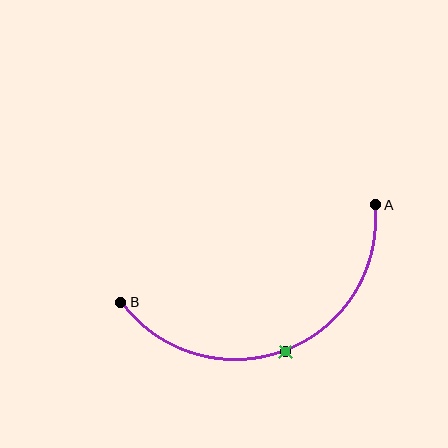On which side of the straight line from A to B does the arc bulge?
The arc bulges below the straight line connecting A and B.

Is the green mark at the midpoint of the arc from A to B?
Yes. The green mark lies on the arc at equal arc-length from both A and B — it is the arc midpoint.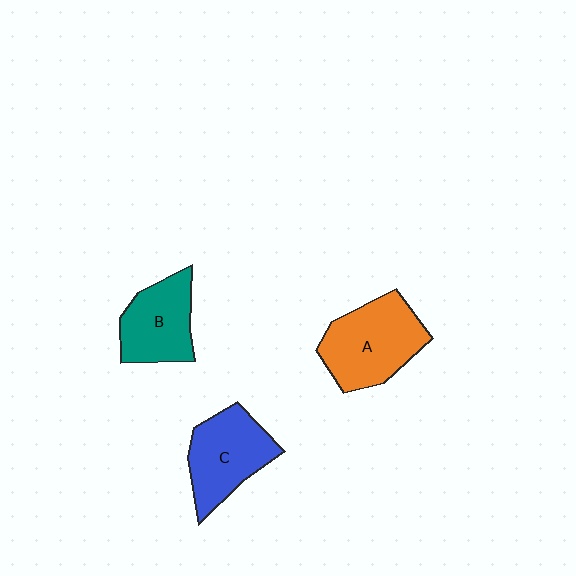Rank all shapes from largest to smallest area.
From largest to smallest: A (orange), C (blue), B (teal).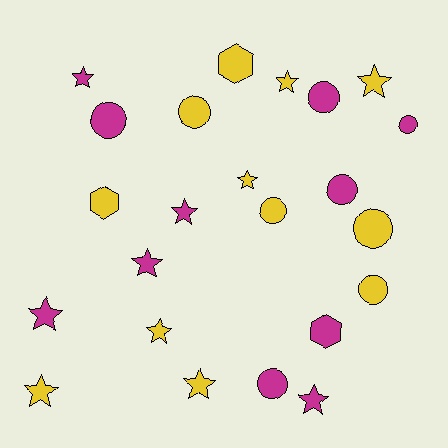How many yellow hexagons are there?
There are 2 yellow hexagons.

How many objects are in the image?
There are 23 objects.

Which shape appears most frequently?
Star, with 11 objects.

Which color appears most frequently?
Yellow, with 12 objects.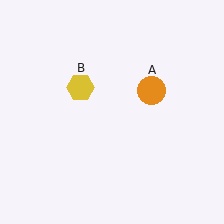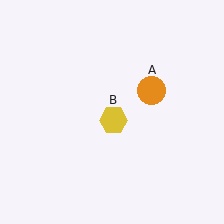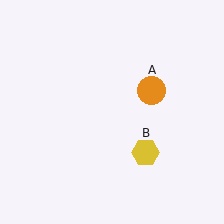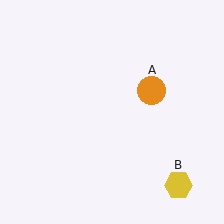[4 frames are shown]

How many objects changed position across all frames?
1 object changed position: yellow hexagon (object B).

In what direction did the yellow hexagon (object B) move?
The yellow hexagon (object B) moved down and to the right.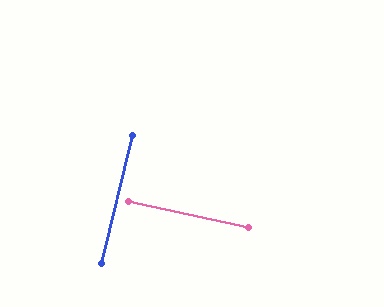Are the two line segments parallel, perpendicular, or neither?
Perpendicular — they meet at approximately 89°.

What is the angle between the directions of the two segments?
Approximately 89 degrees.